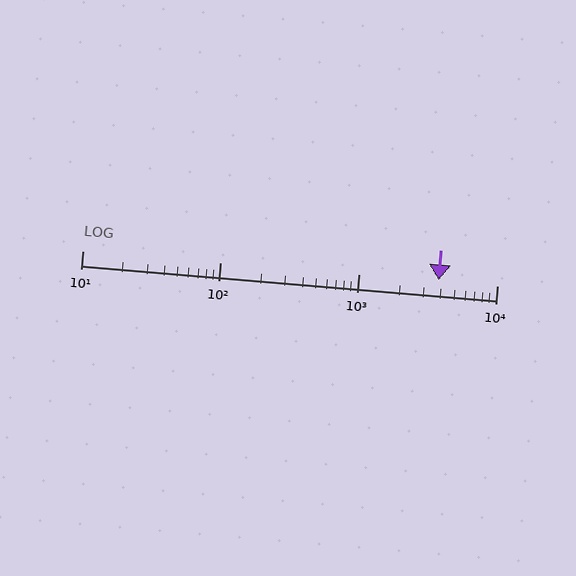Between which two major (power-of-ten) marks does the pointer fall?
The pointer is between 1000 and 10000.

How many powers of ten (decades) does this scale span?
The scale spans 3 decades, from 10 to 10000.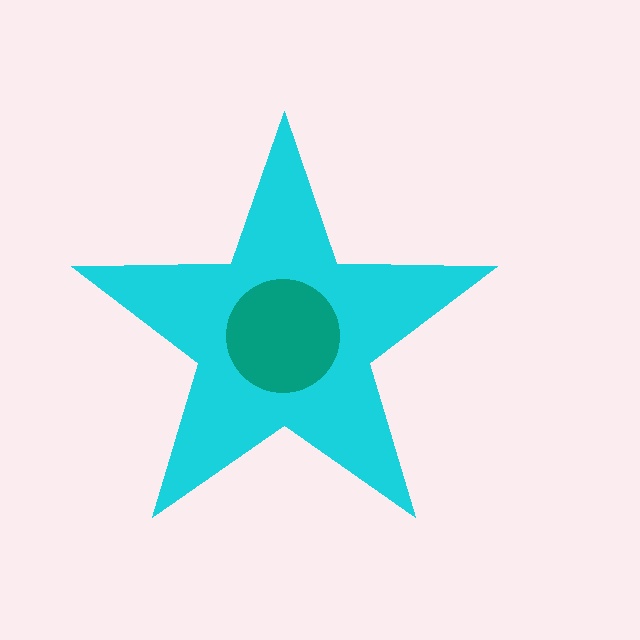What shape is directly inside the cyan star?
The teal circle.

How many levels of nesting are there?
2.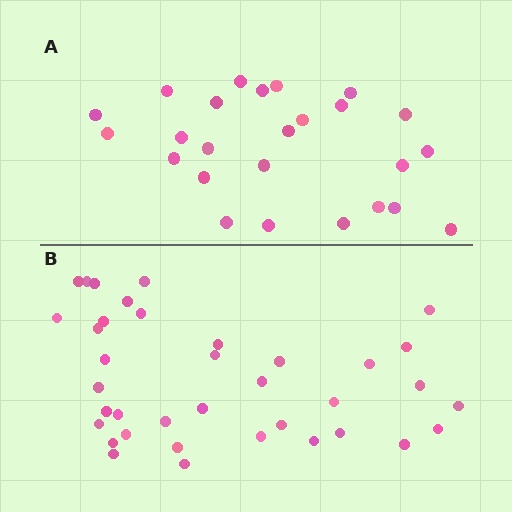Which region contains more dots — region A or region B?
Region B (the bottom region) has more dots.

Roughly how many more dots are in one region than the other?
Region B has roughly 12 or so more dots than region A.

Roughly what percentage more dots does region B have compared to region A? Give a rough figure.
About 50% more.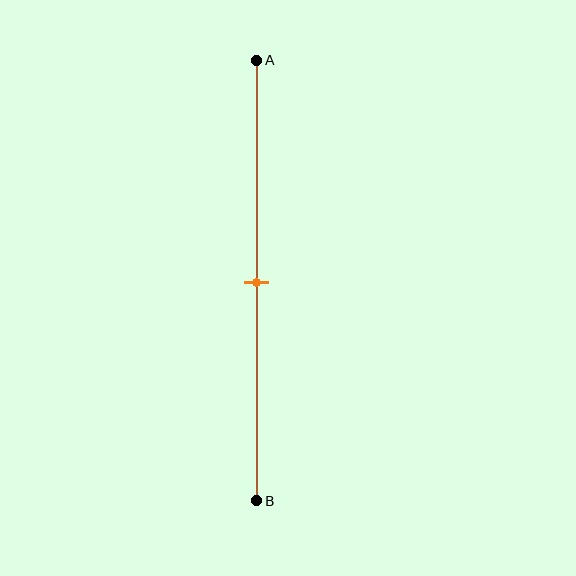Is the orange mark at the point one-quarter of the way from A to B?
No, the mark is at about 50% from A, not at the 25% one-quarter point.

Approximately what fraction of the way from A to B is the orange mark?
The orange mark is approximately 50% of the way from A to B.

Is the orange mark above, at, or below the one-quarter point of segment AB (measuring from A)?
The orange mark is below the one-quarter point of segment AB.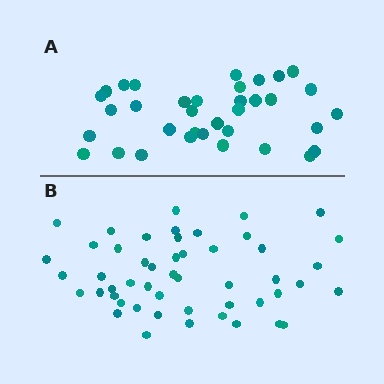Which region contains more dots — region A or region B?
Region B (the bottom region) has more dots.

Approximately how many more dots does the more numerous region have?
Region B has approximately 15 more dots than region A.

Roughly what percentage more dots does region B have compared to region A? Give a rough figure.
About 45% more.